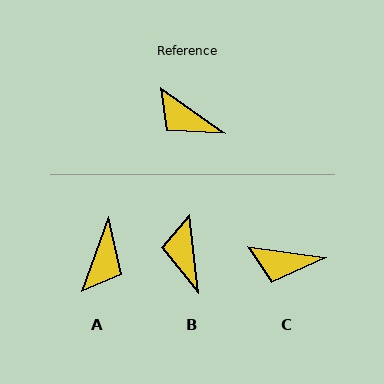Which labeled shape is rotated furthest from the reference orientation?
A, about 106 degrees away.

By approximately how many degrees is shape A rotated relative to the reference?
Approximately 106 degrees counter-clockwise.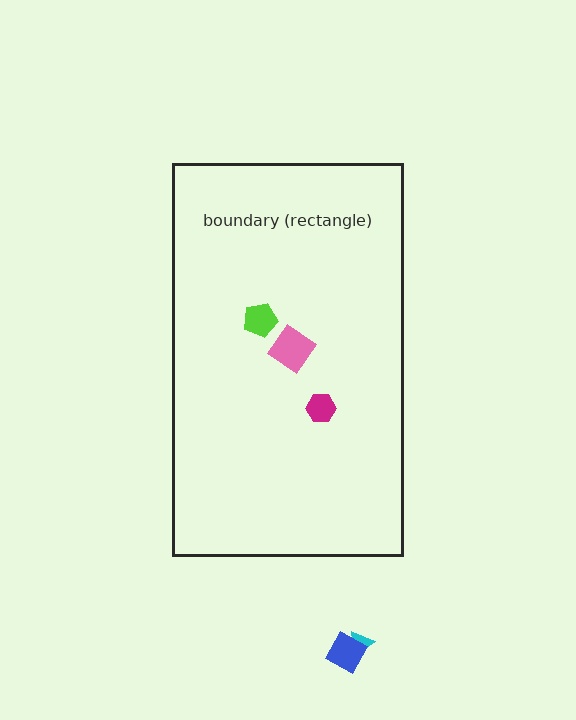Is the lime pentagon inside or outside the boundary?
Inside.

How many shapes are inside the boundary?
3 inside, 2 outside.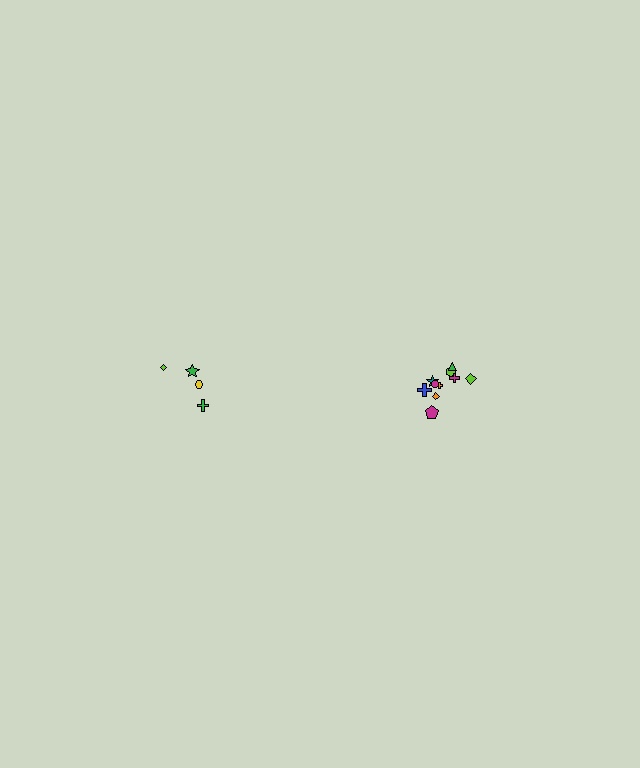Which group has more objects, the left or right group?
The right group.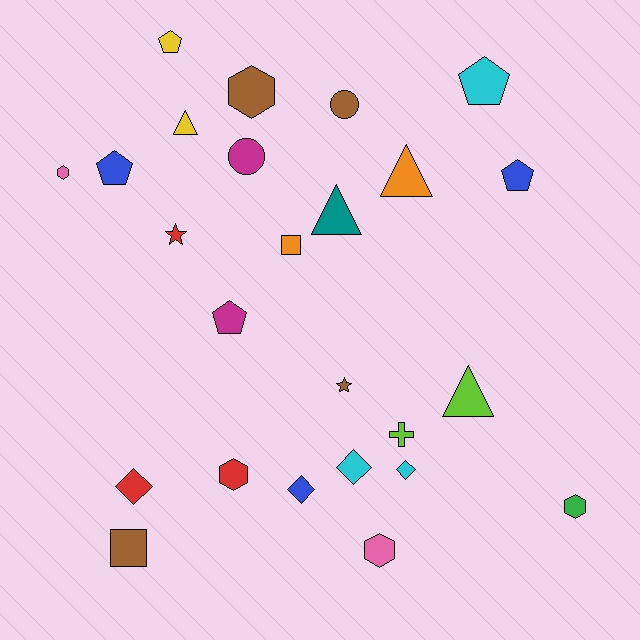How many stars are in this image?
There are 2 stars.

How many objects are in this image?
There are 25 objects.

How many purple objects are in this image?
There are no purple objects.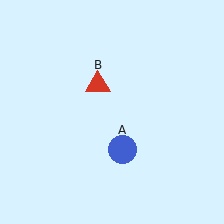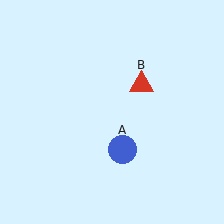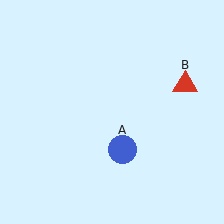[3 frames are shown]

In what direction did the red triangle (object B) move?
The red triangle (object B) moved right.